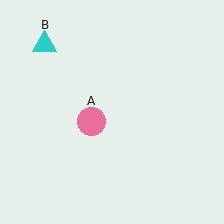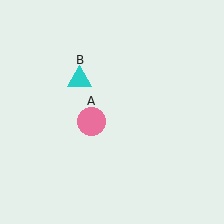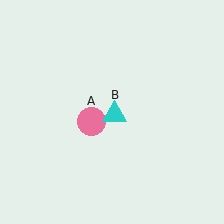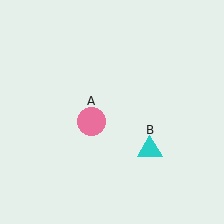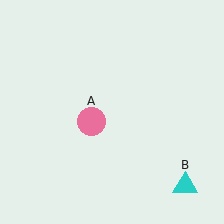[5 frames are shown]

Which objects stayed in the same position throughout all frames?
Pink circle (object A) remained stationary.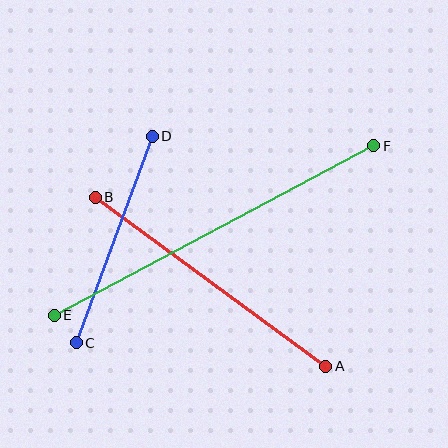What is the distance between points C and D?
The distance is approximately 220 pixels.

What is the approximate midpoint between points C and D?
The midpoint is at approximately (114, 240) pixels.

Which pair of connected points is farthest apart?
Points E and F are farthest apart.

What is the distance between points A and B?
The distance is approximately 286 pixels.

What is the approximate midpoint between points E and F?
The midpoint is at approximately (214, 230) pixels.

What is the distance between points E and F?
The distance is approximately 362 pixels.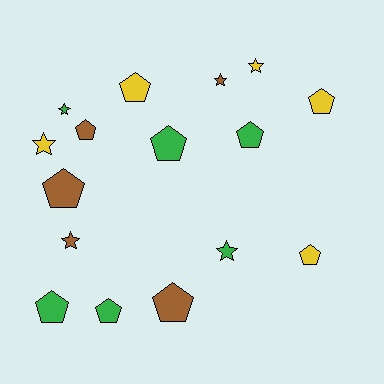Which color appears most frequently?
Green, with 6 objects.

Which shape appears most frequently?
Pentagon, with 10 objects.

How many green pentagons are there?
There are 4 green pentagons.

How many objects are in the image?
There are 16 objects.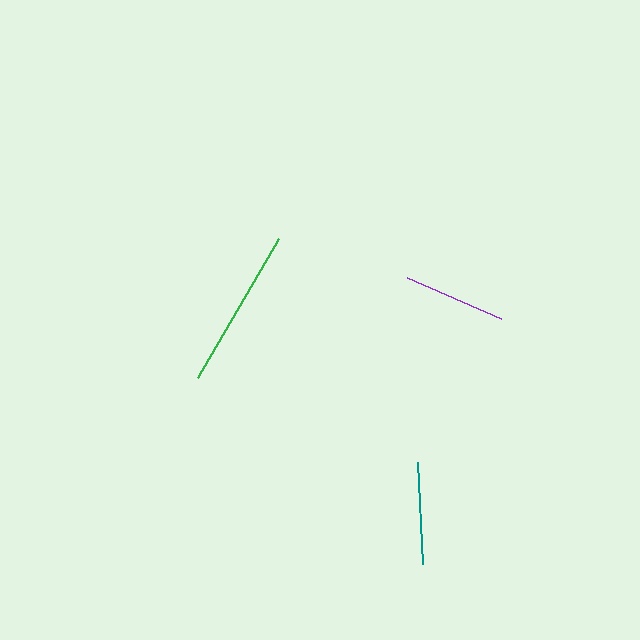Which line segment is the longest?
The green line is the longest at approximately 160 pixels.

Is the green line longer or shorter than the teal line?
The green line is longer than the teal line.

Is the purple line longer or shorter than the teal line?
The teal line is longer than the purple line.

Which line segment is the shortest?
The purple line is the shortest at approximately 102 pixels.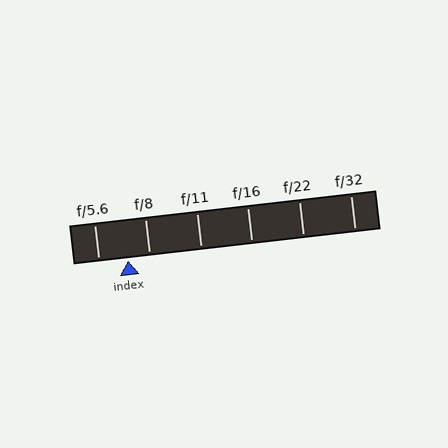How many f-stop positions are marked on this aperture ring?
There are 6 f-stop positions marked.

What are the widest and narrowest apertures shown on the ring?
The widest aperture shown is f/5.6 and the narrowest is f/32.